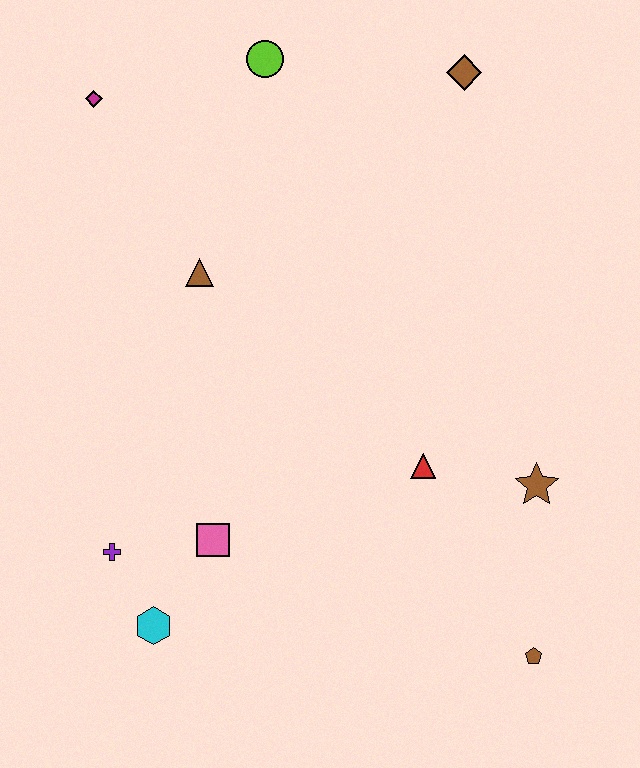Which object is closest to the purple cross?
The cyan hexagon is closest to the purple cross.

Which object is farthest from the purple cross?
The brown diamond is farthest from the purple cross.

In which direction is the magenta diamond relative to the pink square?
The magenta diamond is above the pink square.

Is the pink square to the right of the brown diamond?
No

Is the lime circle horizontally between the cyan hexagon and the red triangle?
Yes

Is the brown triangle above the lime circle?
No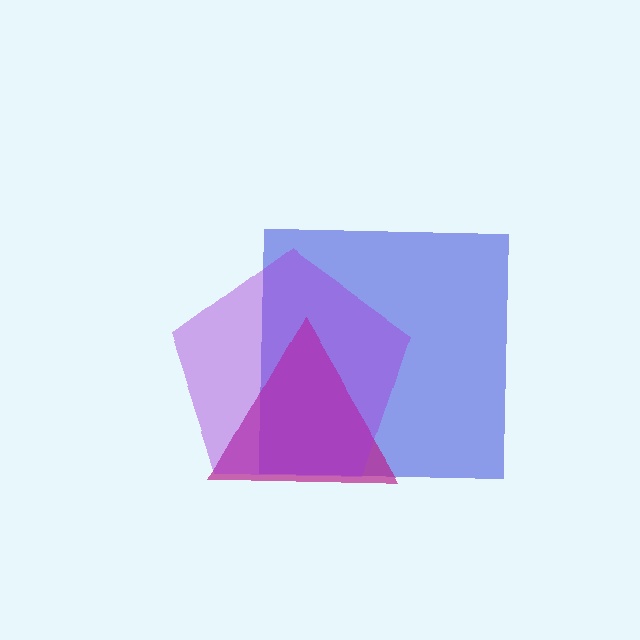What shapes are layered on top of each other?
The layered shapes are: a blue square, a magenta triangle, a purple pentagon.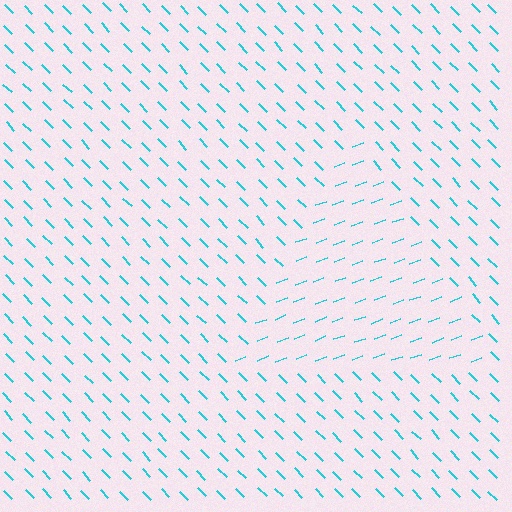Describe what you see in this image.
The image is filled with small cyan line segments. A triangle region in the image has lines oriented differently from the surrounding lines, creating a visible texture boundary.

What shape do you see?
I see a triangle.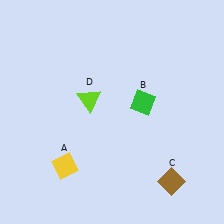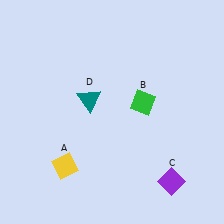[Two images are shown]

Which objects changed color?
C changed from brown to purple. D changed from lime to teal.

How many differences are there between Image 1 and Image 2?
There are 2 differences between the two images.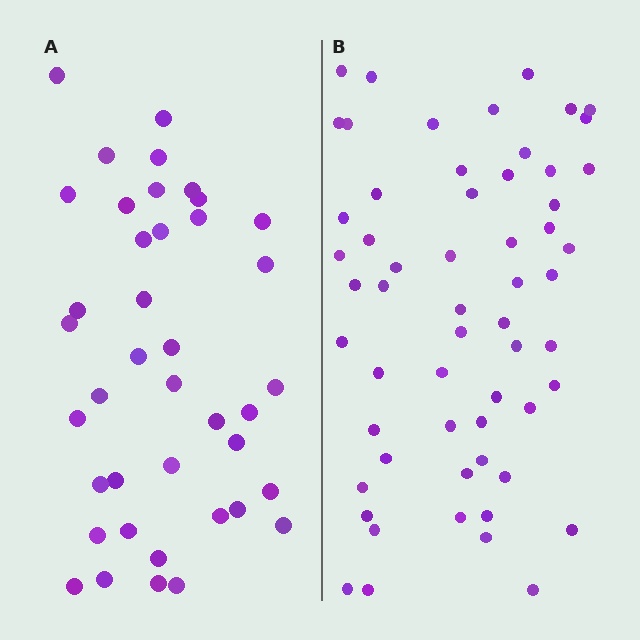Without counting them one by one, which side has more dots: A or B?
Region B (the right region) has more dots.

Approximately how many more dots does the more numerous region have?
Region B has approximately 20 more dots than region A.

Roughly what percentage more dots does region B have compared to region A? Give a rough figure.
About 45% more.